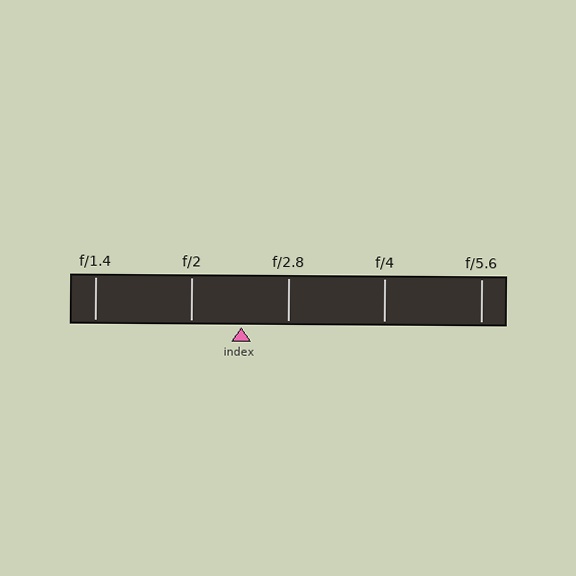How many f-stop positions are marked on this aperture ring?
There are 5 f-stop positions marked.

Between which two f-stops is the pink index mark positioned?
The index mark is between f/2 and f/2.8.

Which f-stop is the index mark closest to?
The index mark is closest to f/2.8.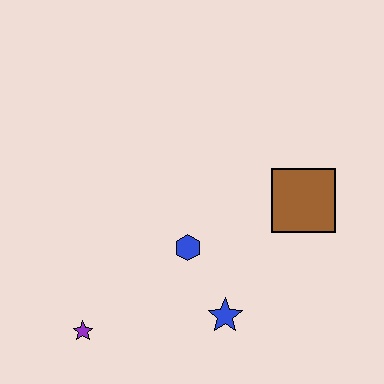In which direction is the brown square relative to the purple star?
The brown square is to the right of the purple star.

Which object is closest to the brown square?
The blue hexagon is closest to the brown square.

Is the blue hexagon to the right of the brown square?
No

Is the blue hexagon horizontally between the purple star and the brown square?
Yes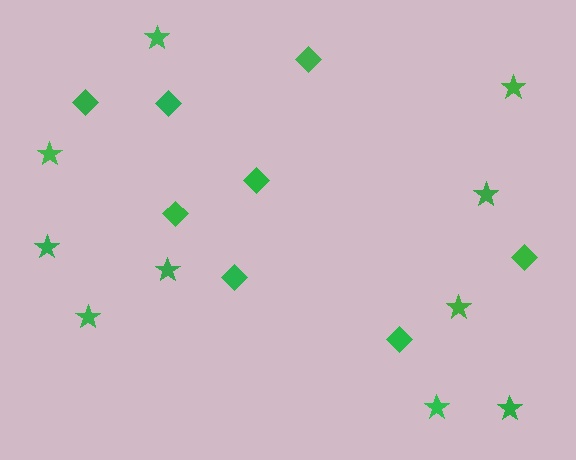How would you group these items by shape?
There are 2 groups: one group of stars (10) and one group of diamonds (8).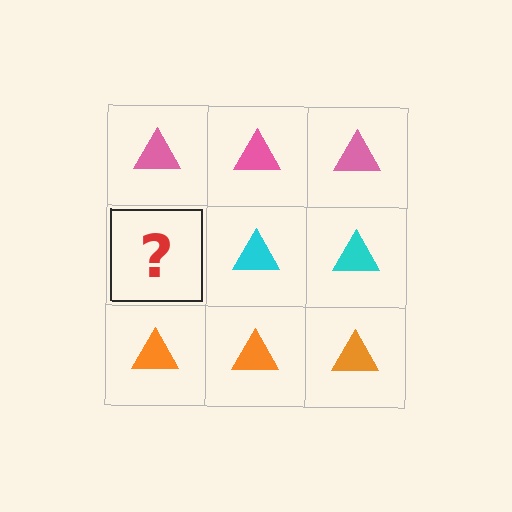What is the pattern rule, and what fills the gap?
The rule is that each row has a consistent color. The gap should be filled with a cyan triangle.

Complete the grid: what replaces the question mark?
The question mark should be replaced with a cyan triangle.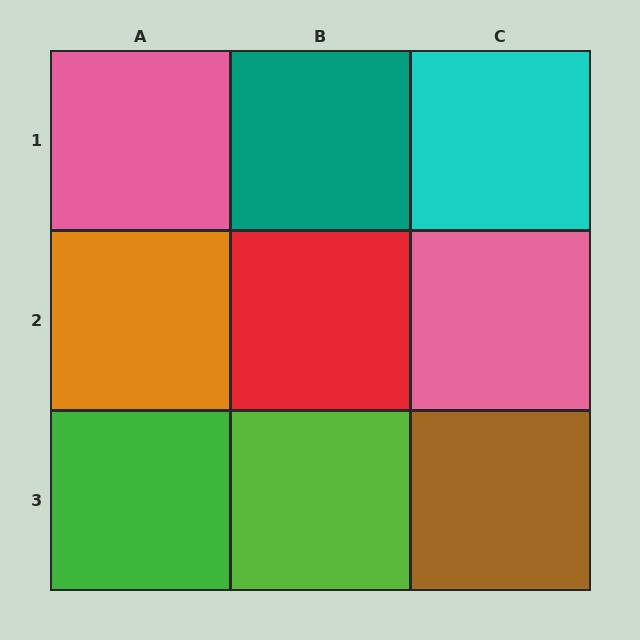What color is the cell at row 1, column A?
Pink.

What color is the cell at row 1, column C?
Cyan.